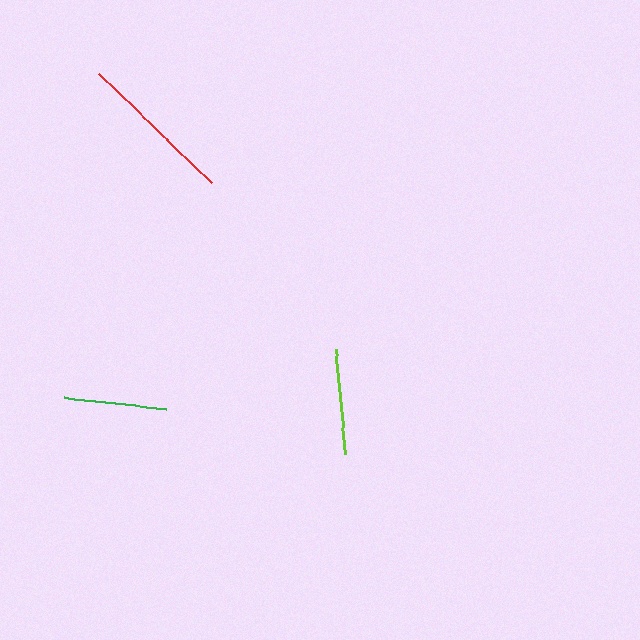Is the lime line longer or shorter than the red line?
The red line is longer than the lime line.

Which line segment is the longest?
The red line is the longest at approximately 157 pixels.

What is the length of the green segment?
The green segment is approximately 103 pixels long.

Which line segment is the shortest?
The green line is the shortest at approximately 103 pixels.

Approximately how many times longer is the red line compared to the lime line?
The red line is approximately 1.5 times the length of the lime line.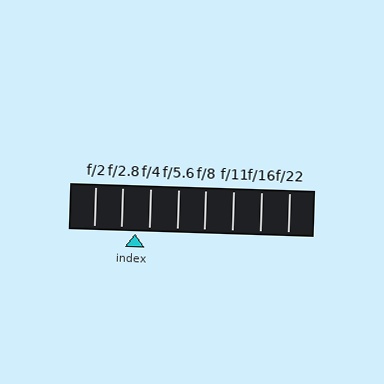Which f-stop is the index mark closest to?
The index mark is closest to f/2.8.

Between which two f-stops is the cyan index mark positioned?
The index mark is between f/2.8 and f/4.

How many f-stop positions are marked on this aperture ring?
There are 8 f-stop positions marked.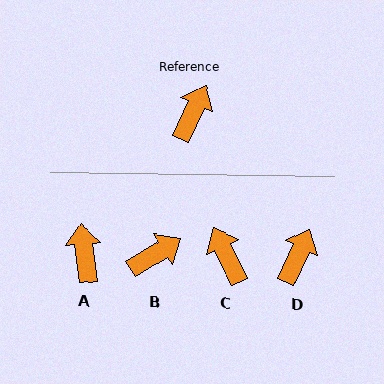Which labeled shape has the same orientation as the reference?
D.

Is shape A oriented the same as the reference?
No, it is off by about 32 degrees.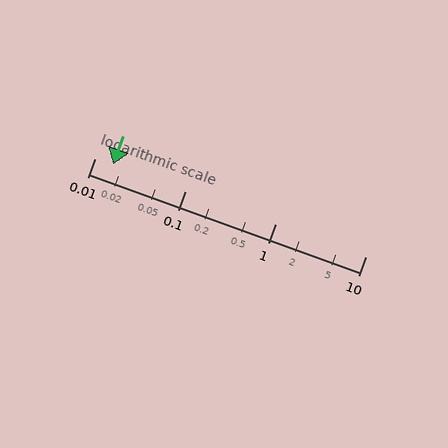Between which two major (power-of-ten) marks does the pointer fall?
The pointer is between 0.01 and 0.1.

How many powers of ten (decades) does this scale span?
The scale spans 3 decades, from 0.01 to 10.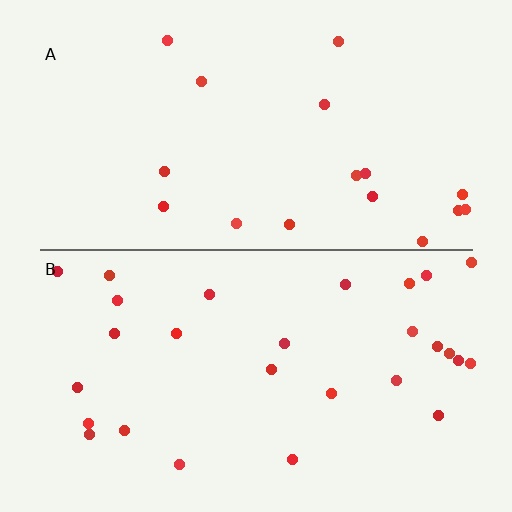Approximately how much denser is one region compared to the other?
Approximately 1.6× — region B over region A.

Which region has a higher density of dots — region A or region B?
B (the bottom).